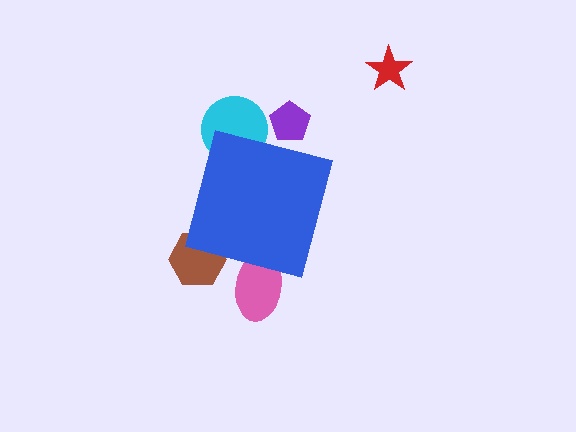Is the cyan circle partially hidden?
Yes, the cyan circle is partially hidden behind the blue square.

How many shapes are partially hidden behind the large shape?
4 shapes are partially hidden.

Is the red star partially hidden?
No, the red star is fully visible.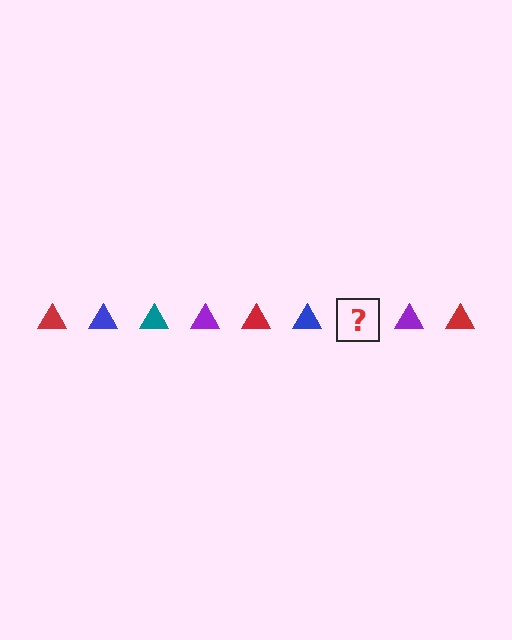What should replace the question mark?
The question mark should be replaced with a teal triangle.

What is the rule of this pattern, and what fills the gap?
The rule is that the pattern cycles through red, blue, teal, purple triangles. The gap should be filled with a teal triangle.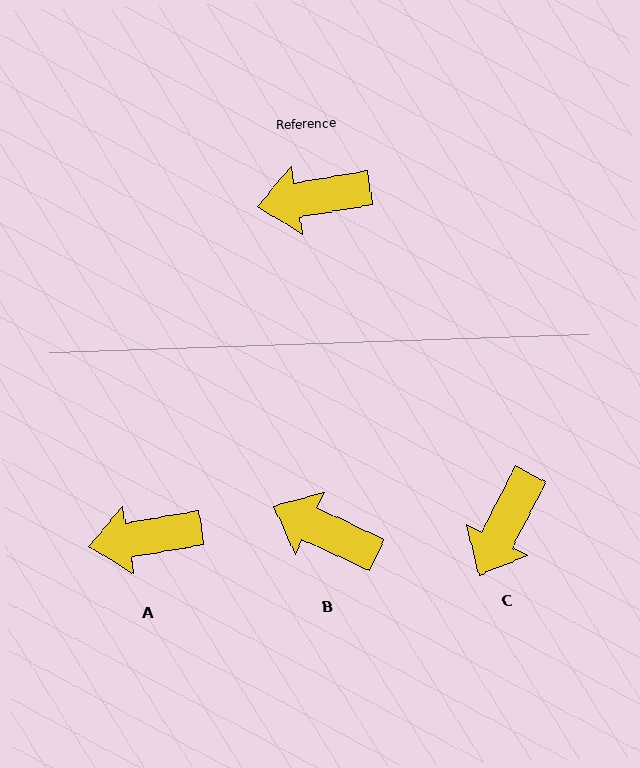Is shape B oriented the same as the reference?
No, it is off by about 35 degrees.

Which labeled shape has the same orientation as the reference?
A.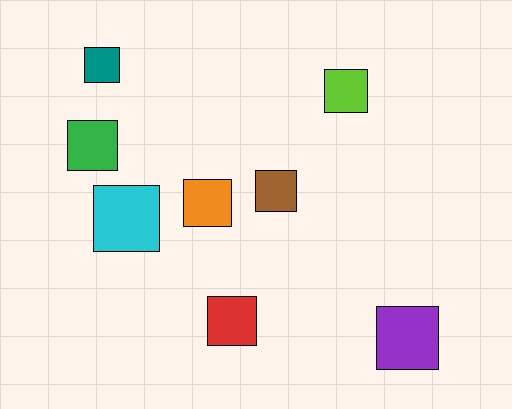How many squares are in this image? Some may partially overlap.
There are 8 squares.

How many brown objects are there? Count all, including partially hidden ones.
There is 1 brown object.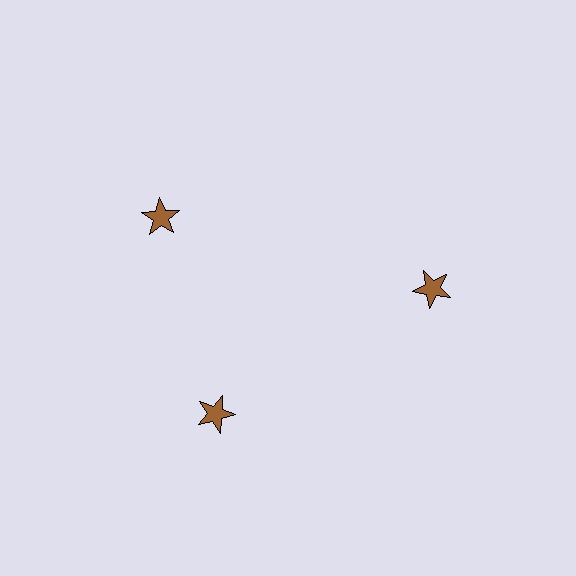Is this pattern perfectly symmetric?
No. The 3 brown stars are arranged in a ring, but one element near the 11 o'clock position is rotated out of alignment along the ring, breaking the 3-fold rotational symmetry.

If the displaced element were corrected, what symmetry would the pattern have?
It would have 3-fold rotational symmetry — the pattern would map onto itself every 120 degrees.